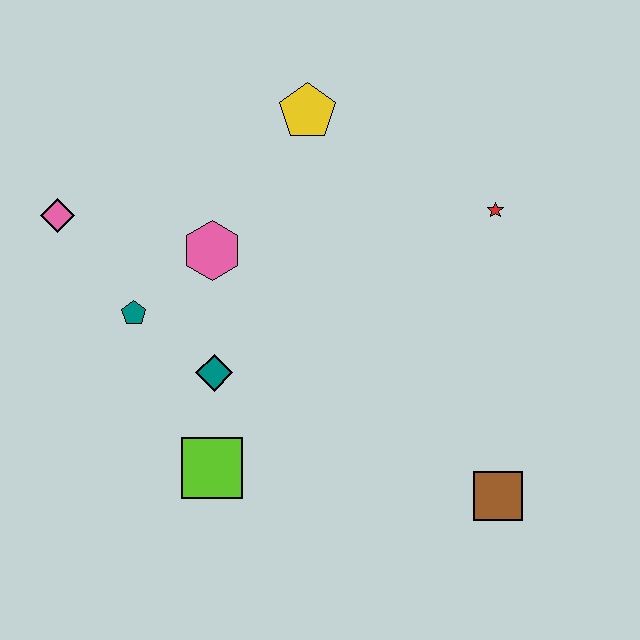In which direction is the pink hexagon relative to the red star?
The pink hexagon is to the left of the red star.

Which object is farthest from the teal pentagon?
The brown square is farthest from the teal pentagon.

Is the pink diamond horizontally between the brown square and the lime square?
No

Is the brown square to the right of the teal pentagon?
Yes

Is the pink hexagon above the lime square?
Yes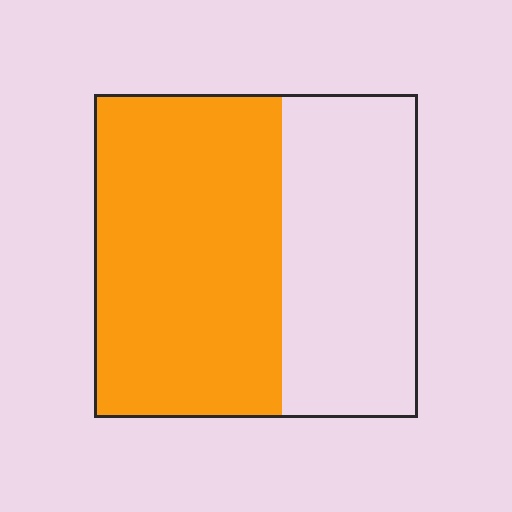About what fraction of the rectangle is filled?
About three fifths (3/5).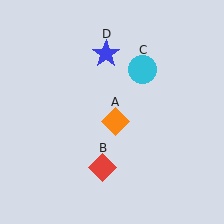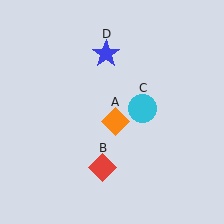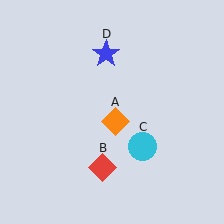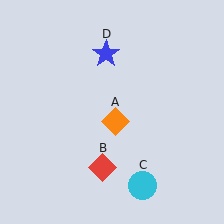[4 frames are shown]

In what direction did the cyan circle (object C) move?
The cyan circle (object C) moved down.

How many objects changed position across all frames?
1 object changed position: cyan circle (object C).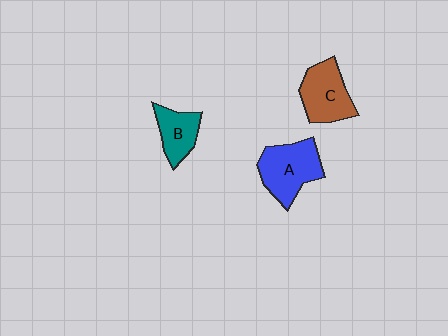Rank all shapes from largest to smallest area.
From largest to smallest: A (blue), C (brown), B (teal).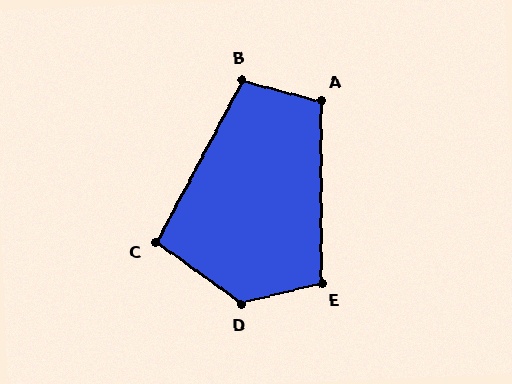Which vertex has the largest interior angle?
D, at approximately 131 degrees.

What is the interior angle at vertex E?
Approximately 104 degrees (obtuse).